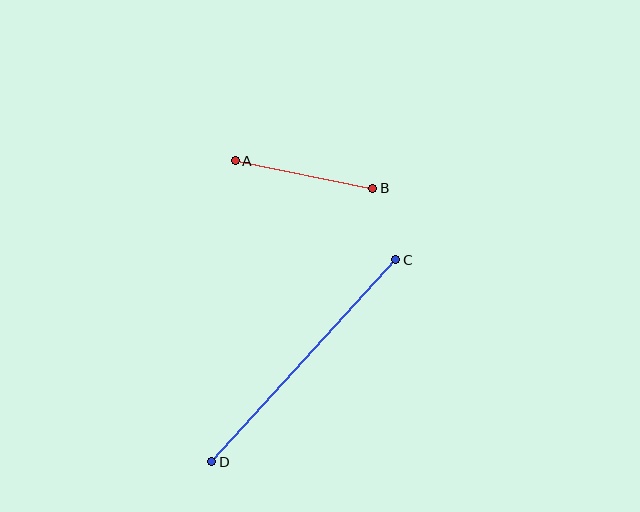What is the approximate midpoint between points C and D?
The midpoint is at approximately (304, 361) pixels.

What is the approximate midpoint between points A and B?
The midpoint is at approximately (304, 174) pixels.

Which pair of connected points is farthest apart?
Points C and D are farthest apart.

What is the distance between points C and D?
The distance is approximately 273 pixels.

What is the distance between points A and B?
The distance is approximately 140 pixels.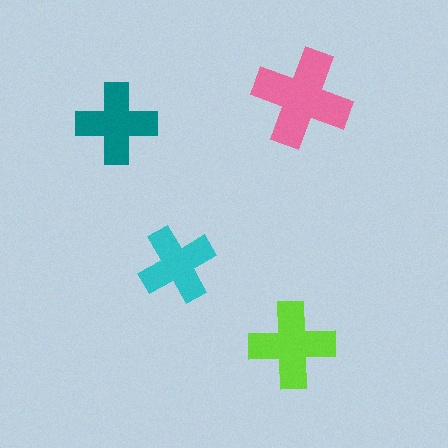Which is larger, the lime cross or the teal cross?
The lime one.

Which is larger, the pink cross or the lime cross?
The pink one.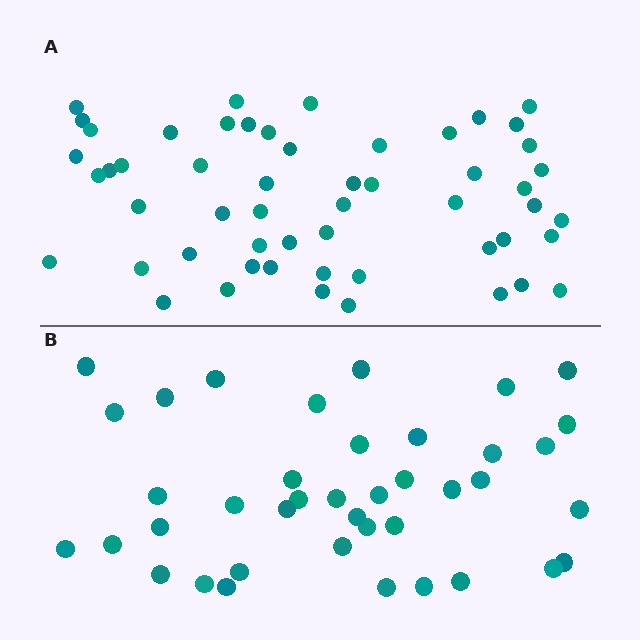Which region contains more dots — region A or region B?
Region A (the top region) has more dots.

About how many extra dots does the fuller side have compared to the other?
Region A has approximately 15 more dots than region B.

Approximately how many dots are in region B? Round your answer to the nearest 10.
About 40 dots.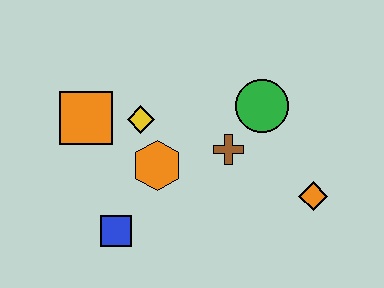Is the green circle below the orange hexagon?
No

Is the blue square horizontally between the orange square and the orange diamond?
Yes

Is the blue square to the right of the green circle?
No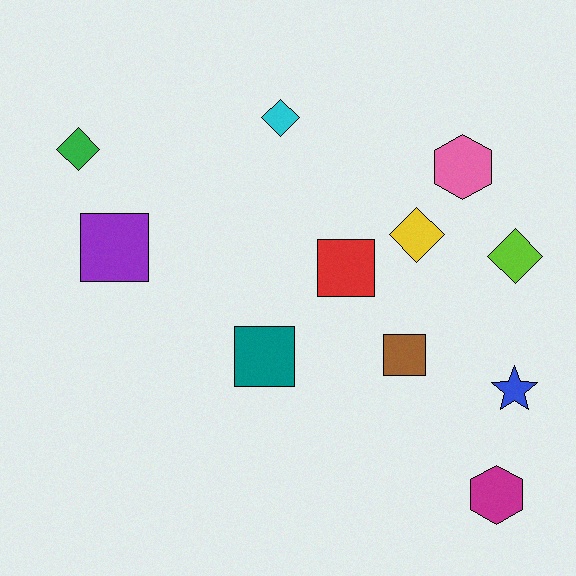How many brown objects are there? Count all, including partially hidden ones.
There is 1 brown object.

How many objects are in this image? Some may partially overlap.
There are 11 objects.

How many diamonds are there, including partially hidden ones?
There are 4 diamonds.